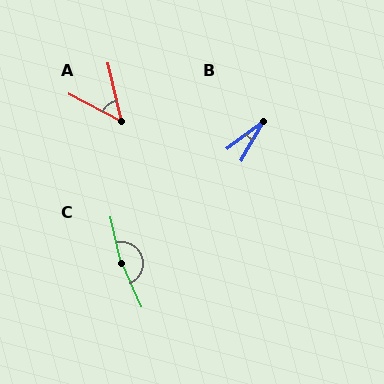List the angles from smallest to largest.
B (24°), A (50°), C (169°).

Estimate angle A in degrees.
Approximately 50 degrees.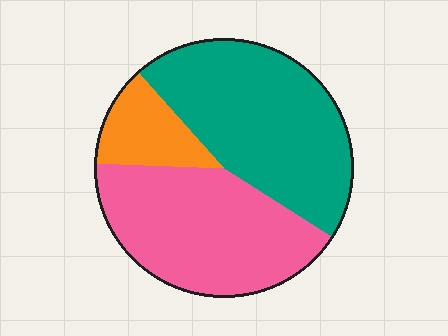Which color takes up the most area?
Teal, at roughly 45%.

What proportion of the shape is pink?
Pink takes up between a quarter and a half of the shape.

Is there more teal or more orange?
Teal.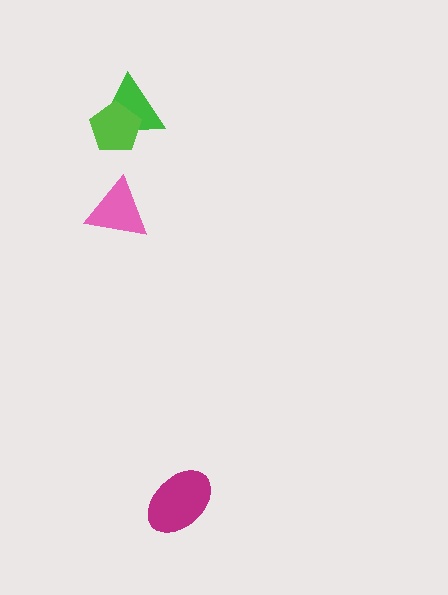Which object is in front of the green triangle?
The lime pentagon is in front of the green triangle.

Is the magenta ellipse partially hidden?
No, no other shape covers it.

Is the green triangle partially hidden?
Yes, it is partially covered by another shape.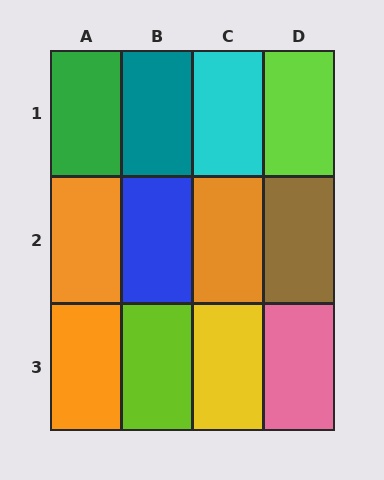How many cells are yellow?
1 cell is yellow.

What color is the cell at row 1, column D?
Lime.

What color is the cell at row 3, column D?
Pink.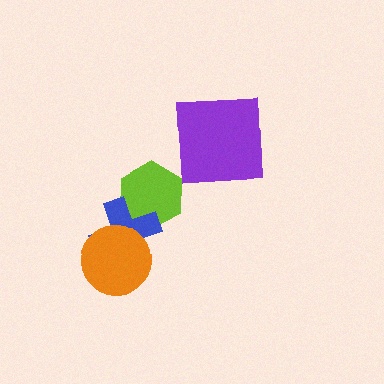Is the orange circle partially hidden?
No, no other shape covers it.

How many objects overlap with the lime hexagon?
1 object overlaps with the lime hexagon.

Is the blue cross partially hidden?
Yes, it is partially covered by another shape.